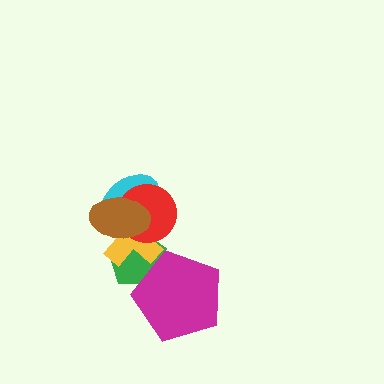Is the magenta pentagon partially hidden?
No, no other shape covers it.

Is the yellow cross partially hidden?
Yes, it is partially covered by another shape.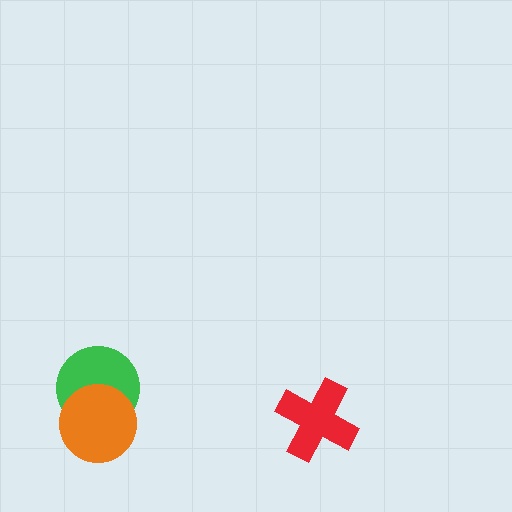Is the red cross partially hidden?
No, no other shape covers it.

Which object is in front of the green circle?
The orange circle is in front of the green circle.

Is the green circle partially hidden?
Yes, it is partially covered by another shape.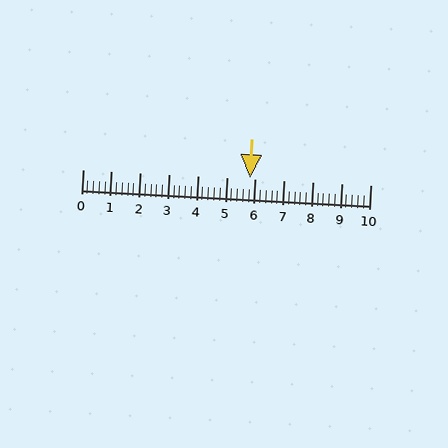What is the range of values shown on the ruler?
The ruler shows values from 0 to 10.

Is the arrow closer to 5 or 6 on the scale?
The arrow is closer to 6.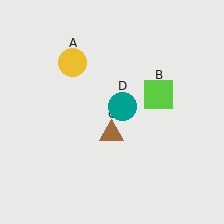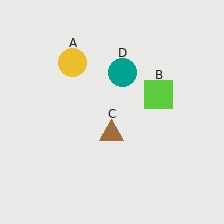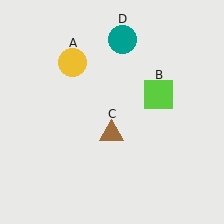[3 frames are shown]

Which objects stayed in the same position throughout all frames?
Yellow circle (object A) and lime square (object B) and brown triangle (object C) remained stationary.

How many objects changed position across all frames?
1 object changed position: teal circle (object D).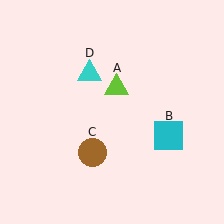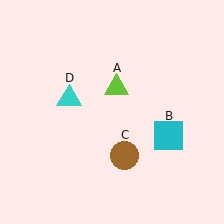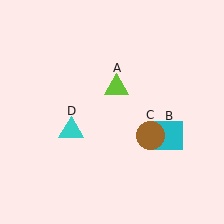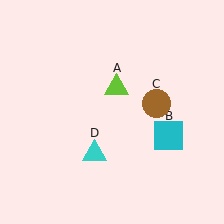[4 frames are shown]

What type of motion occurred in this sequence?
The brown circle (object C), cyan triangle (object D) rotated counterclockwise around the center of the scene.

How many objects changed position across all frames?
2 objects changed position: brown circle (object C), cyan triangle (object D).